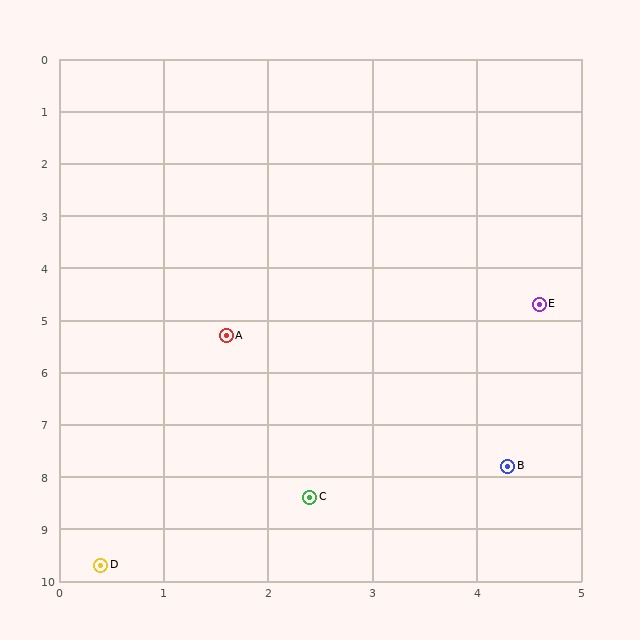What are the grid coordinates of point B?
Point B is at approximately (4.3, 7.8).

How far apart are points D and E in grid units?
Points D and E are about 6.5 grid units apart.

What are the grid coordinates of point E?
Point E is at approximately (4.6, 4.7).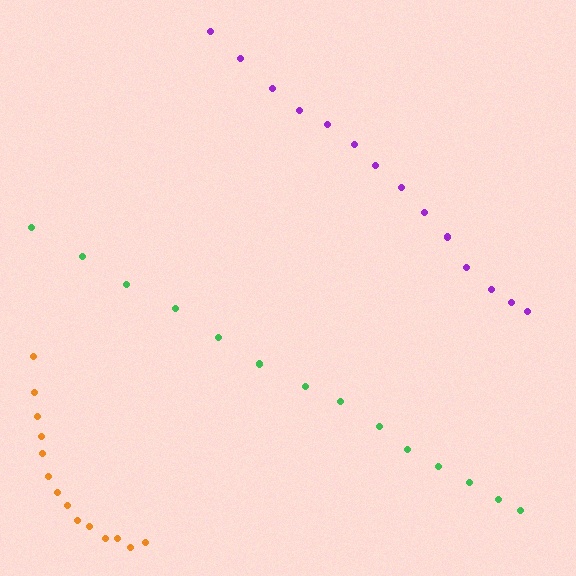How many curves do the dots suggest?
There are 3 distinct paths.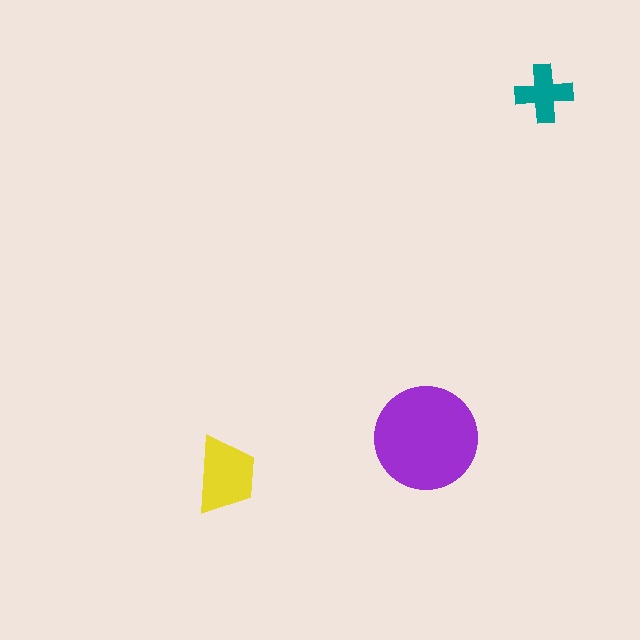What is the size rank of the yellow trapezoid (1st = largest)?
2nd.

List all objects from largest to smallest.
The purple circle, the yellow trapezoid, the teal cross.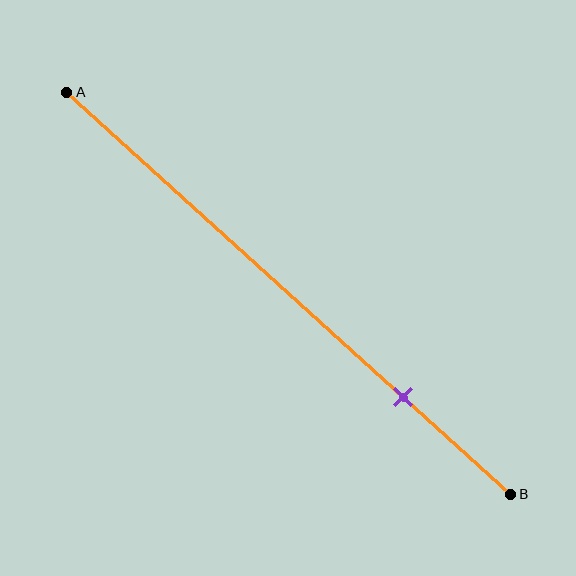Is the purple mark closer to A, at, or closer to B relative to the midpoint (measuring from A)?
The purple mark is closer to point B than the midpoint of segment AB.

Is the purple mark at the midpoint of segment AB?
No, the mark is at about 75% from A, not at the 50% midpoint.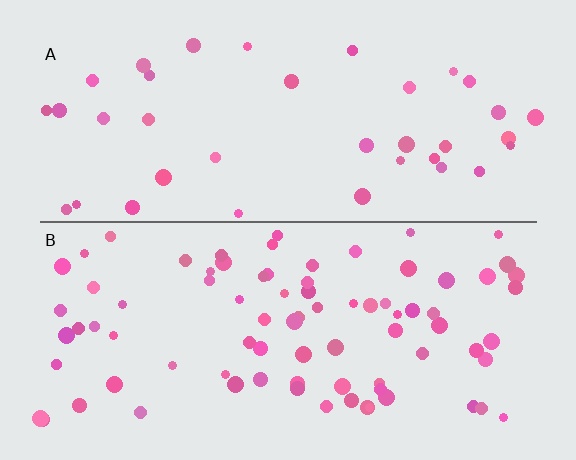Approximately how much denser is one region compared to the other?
Approximately 2.2× — region B over region A.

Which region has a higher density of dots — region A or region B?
B (the bottom).